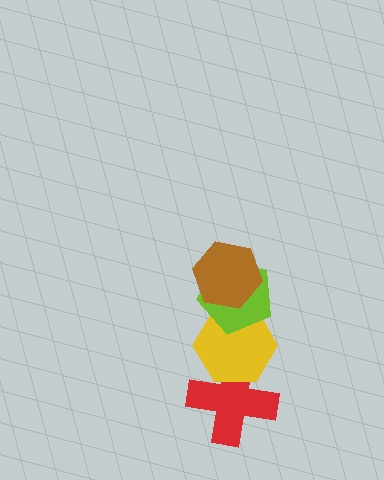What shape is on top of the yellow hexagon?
The lime pentagon is on top of the yellow hexagon.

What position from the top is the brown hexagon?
The brown hexagon is 1st from the top.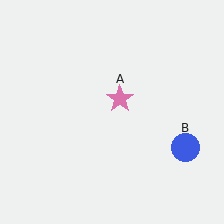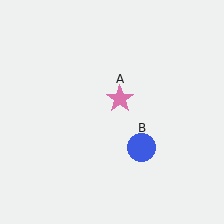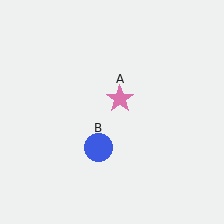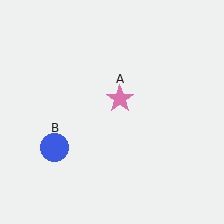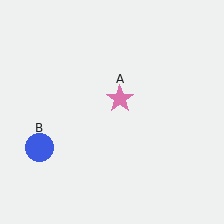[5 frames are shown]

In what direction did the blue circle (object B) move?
The blue circle (object B) moved left.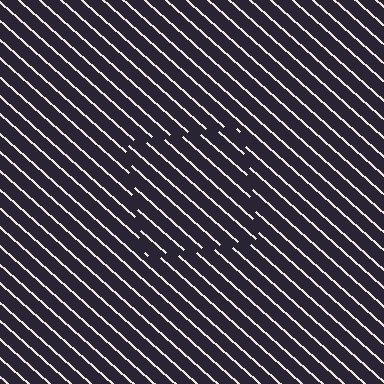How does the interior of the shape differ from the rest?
The interior of the shape contains the same grating, shifted by half a period — the contour is defined by the phase discontinuity where line-ends from the inner and outer gratings abut.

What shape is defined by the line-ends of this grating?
An illusory square. The interior of the shape contains the same grating, shifted by half a period — the contour is defined by the phase discontinuity where line-ends from the inner and outer gratings abut.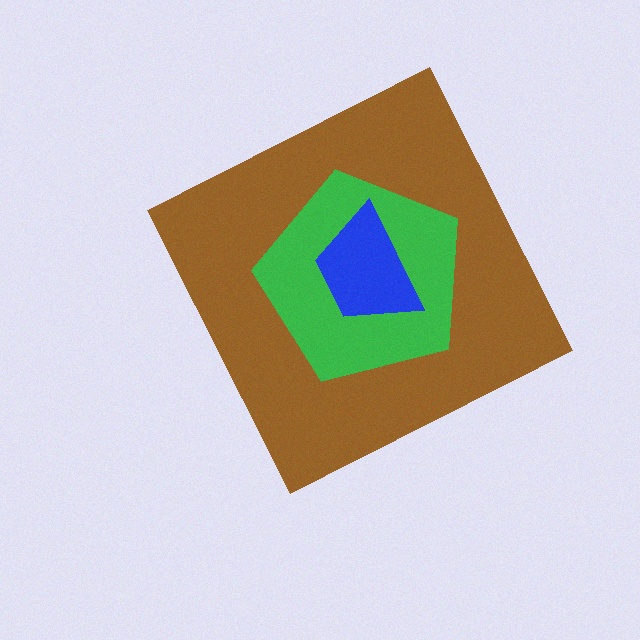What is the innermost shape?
The blue trapezoid.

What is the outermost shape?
The brown diamond.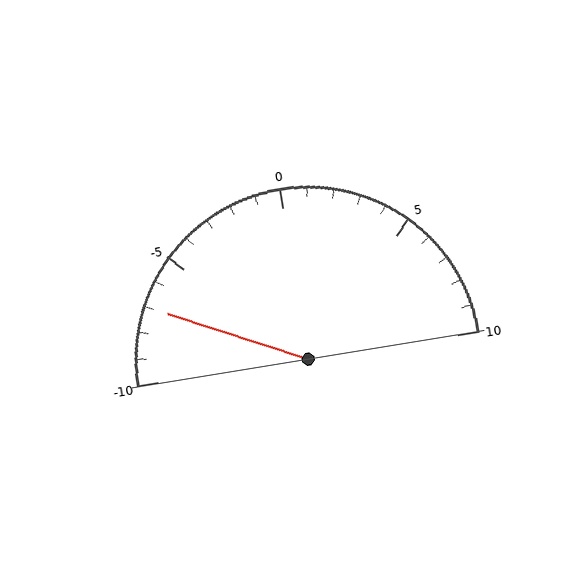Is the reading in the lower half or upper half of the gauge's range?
The reading is in the lower half of the range (-10 to 10).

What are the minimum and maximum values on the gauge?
The gauge ranges from -10 to 10.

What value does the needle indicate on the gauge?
The needle indicates approximately -7.